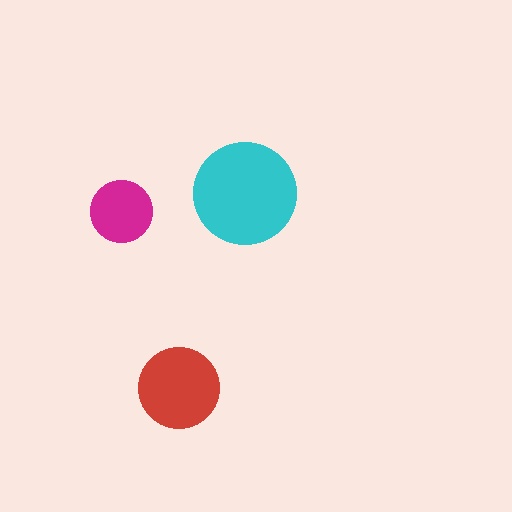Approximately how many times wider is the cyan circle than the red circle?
About 1.5 times wider.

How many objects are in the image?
There are 3 objects in the image.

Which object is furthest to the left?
The magenta circle is leftmost.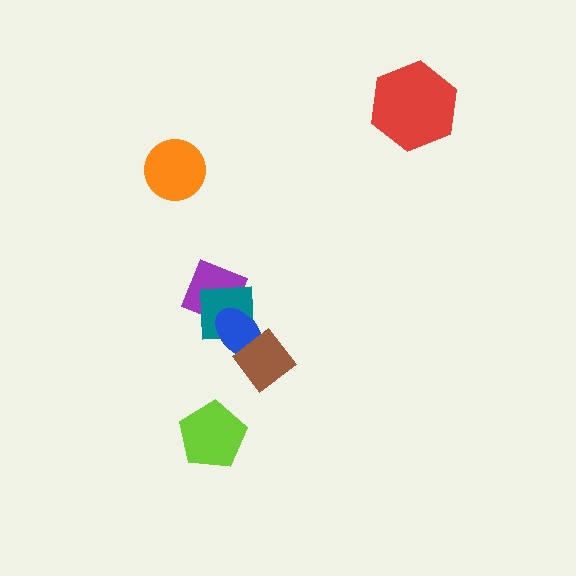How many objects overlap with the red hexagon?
0 objects overlap with the red hexagon.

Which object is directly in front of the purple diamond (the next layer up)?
The teal square is directly in front of the purple diamond.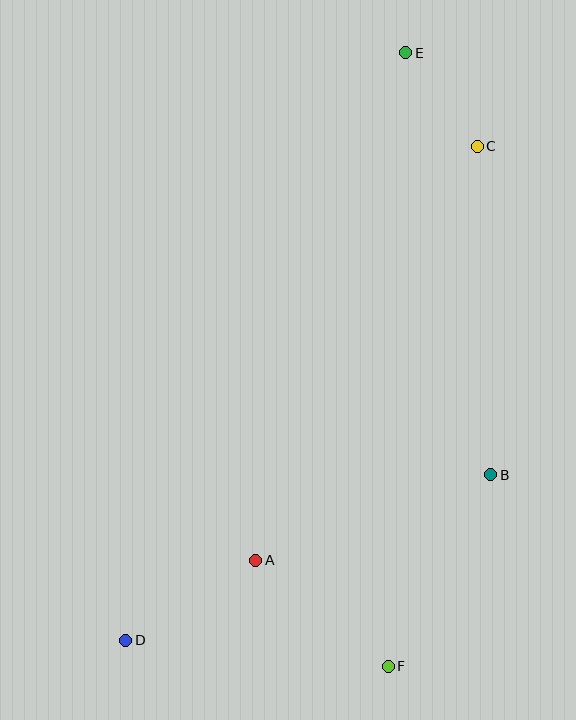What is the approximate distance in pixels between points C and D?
The distance between C and D is approximately 607 pixels.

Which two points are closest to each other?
Points C and E are closest to each other.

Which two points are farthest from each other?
Points D and E are farthest from each other.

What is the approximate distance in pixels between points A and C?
The distance between A and C is approximately 470 pixels.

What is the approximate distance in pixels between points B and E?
The distance between B and E is approximately 430 pixels.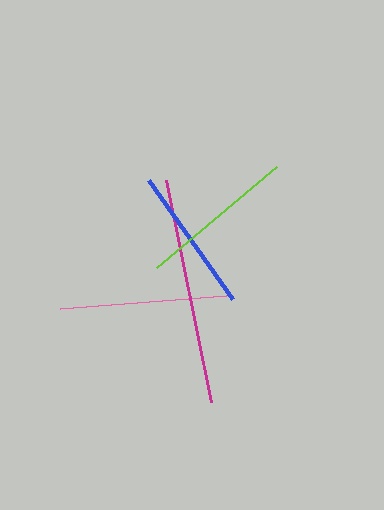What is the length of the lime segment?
The lime segment is approximately 157 pixels long.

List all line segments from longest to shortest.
From longest to shortest: magenta, pink, lime, blue.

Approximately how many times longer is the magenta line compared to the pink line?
The magenta line is approximately 1.4 times the length of the pink line.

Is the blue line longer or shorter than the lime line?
The lime line is longer than the blue line.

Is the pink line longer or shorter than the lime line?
The pink line is longer than the lime line.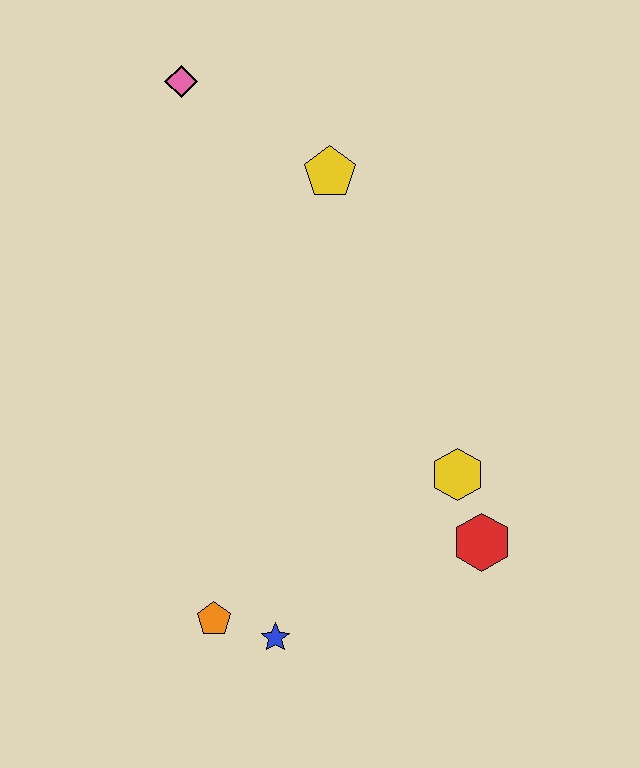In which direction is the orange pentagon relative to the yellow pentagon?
The orange pentagon is below the yellow pentagon.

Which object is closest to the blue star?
The orange pentagon is closest to the blue star.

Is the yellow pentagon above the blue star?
Yes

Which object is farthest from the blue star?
The pink diamond is farthest from the blue star.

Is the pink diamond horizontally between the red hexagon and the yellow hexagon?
No